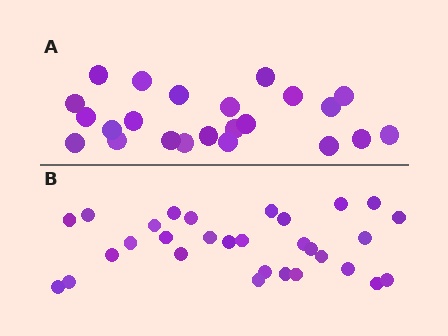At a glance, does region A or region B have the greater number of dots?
Region B (the bottom region) has more dots.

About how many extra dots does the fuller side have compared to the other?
Region B has roughly 8 or so more dots than region A.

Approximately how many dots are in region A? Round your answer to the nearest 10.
About 20 dots. (The exact count is 23, which rounds to 20.)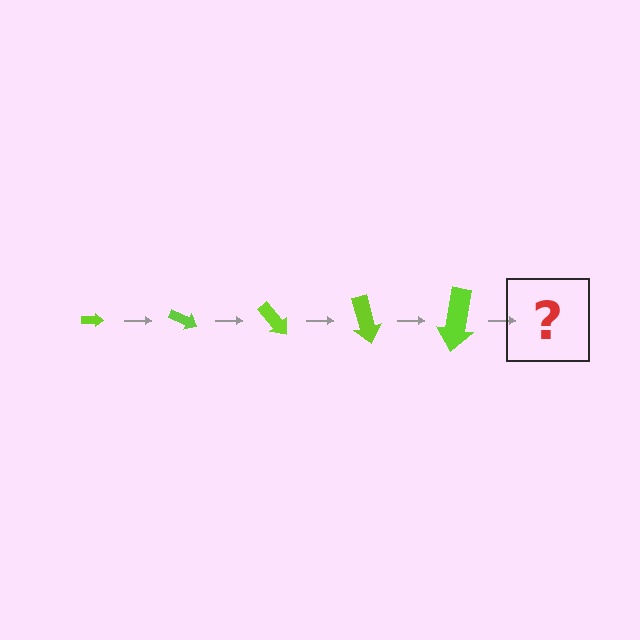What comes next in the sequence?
The next element should be an arrow, larger than the previous one and rotated 125 degrees from the start.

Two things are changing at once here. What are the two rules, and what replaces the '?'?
The two rules are that the arrow grows larger each step and it rotates 25 degrees each step. The '?' should be an arrow, larger than the previous one and rotated 125 degrees from the start.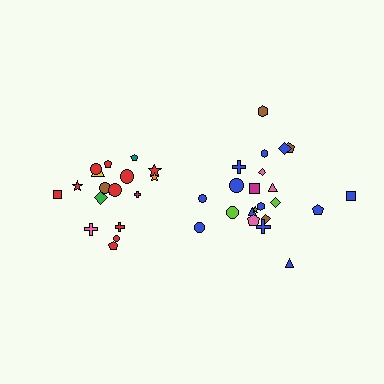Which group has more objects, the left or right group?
The right group.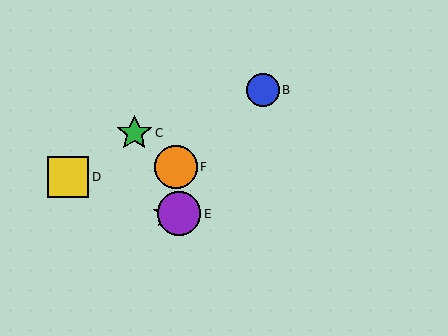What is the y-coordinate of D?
Object D is at y≈177.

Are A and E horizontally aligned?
Yes, both are at y≈214.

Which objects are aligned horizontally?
Objects A, E are aligned horizontally.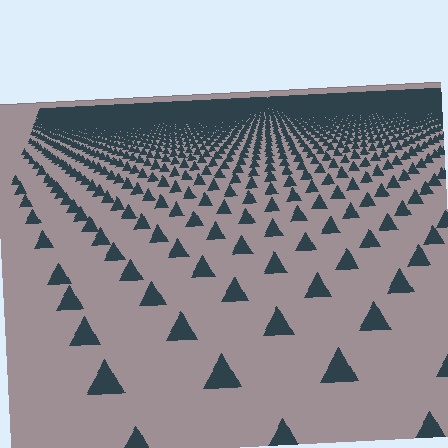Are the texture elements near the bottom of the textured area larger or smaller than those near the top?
Larger. Near the bottom, elements are closer to the viewer and appear at a bigger on-screen size.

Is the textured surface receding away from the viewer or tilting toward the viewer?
The surface is receding away from the viewer. Texture elements get smaller and denser toward the top.